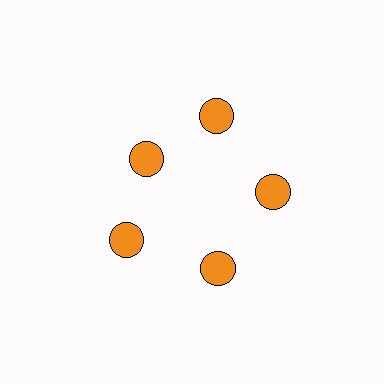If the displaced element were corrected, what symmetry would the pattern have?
It would have 5-fold rotational symmetry — the pattern would map onto itself every 72 degrees.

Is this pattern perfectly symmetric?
No. The 5 orange circles are arranged in a ring, but one element near the 10 o'clock position is pulled inward toward the center, breaking the 5-fold rotational symmetry.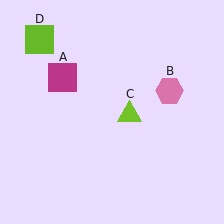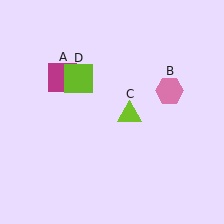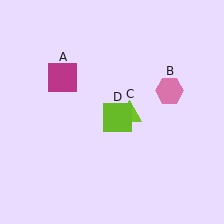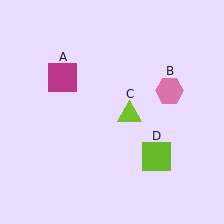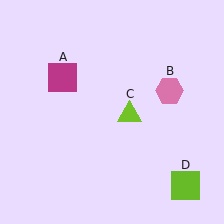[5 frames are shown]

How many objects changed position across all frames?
1 object changed position: lime square (object D).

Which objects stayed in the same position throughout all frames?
Magenta square (object A) and pink hexagon (object B) and lime triangle (object C) remained stationary.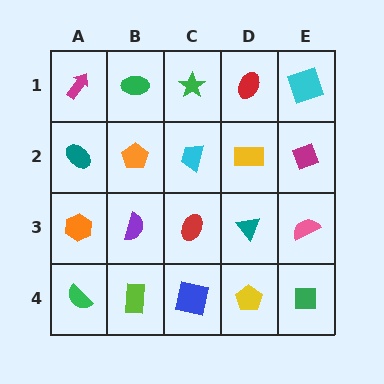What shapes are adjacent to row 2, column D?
A red ellipse (row 1, column D), a teal triangle (row 3, column D), a cyan trapezoid (row 2, column C), a magenta diamond (row 2, column E).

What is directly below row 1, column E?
A magenta diamond.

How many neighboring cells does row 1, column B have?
3.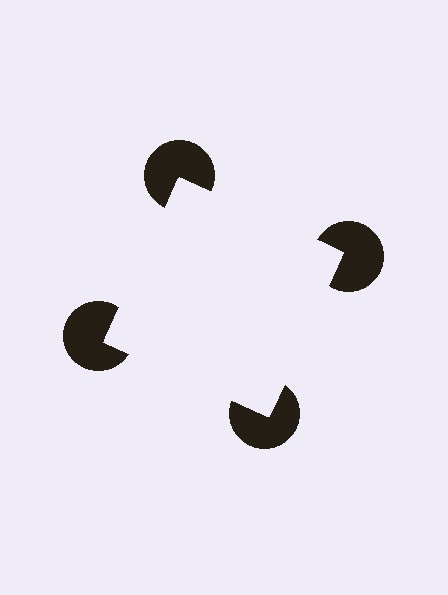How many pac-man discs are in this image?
There are 4 — one at each vertex of the illusory square.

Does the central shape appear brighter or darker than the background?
It typically appears slightly brighter than the background, even though no actual brightness change is drawn.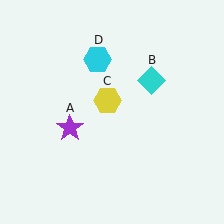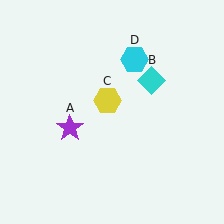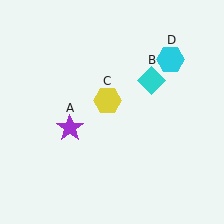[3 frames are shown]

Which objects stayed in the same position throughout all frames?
Purple star (object A) and cyan diamond (object B) and yellow hexagon (object C) remained stationary.